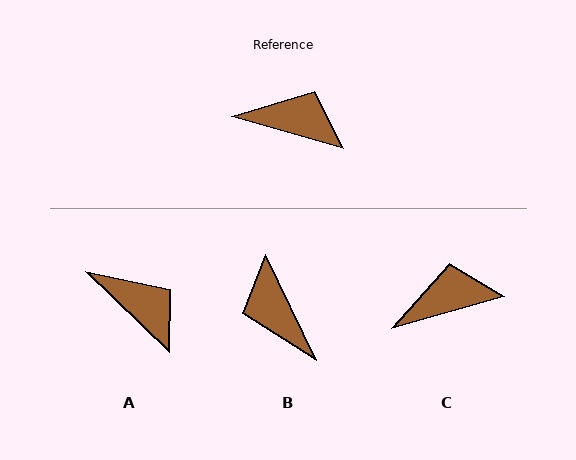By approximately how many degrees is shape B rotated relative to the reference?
Approximately 131 degrees counter-clockwise.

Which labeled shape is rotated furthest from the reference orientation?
B, about 131 degrees away.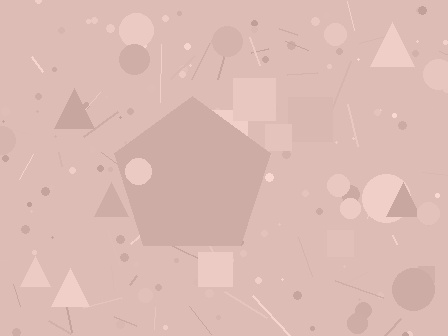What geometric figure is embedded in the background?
A pentagon is embedded in the background.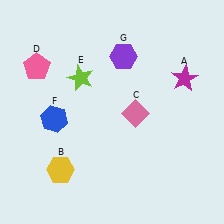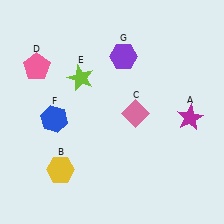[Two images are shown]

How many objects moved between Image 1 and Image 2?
1 object moved between the two images.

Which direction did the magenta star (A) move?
The magenta star (A) moved down.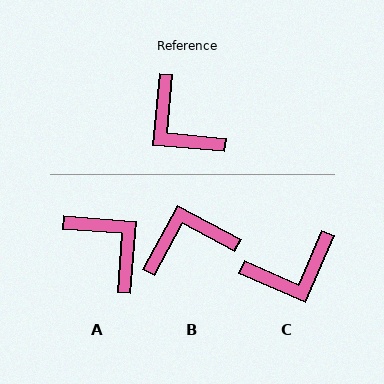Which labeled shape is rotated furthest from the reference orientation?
A, about 179 degrees away.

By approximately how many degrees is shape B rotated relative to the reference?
Approximately 113 degrees clockwise.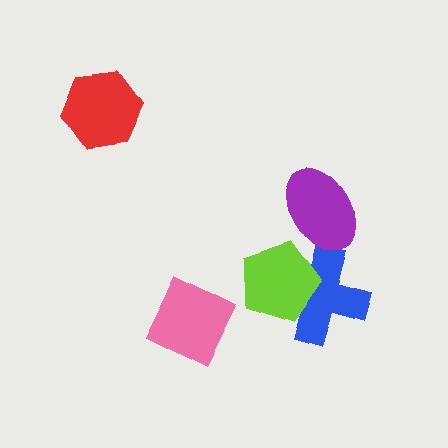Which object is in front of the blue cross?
The lime pentagon is in front of the blue cross.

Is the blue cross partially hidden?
Yes, it is partially covered by another shape.